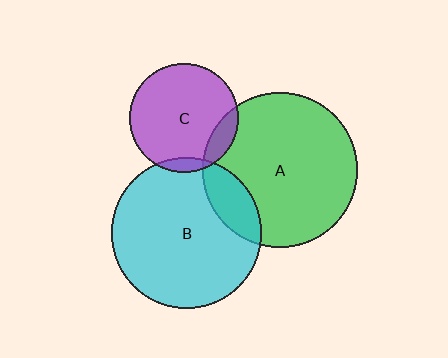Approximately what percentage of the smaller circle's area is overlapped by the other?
Approximately 10%.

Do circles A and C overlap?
Yes.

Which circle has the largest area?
Circle A (green).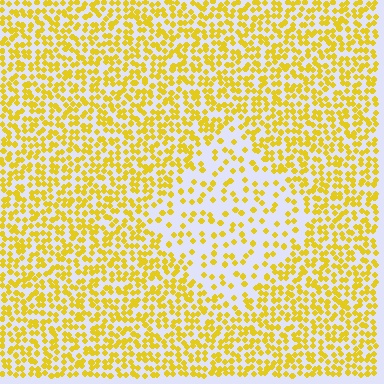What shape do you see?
I see a diamond.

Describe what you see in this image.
The image contains small yellow elements arranged at two different densities. A diamond-shaped region is visible where the elements are less densely packed than the surrounding area.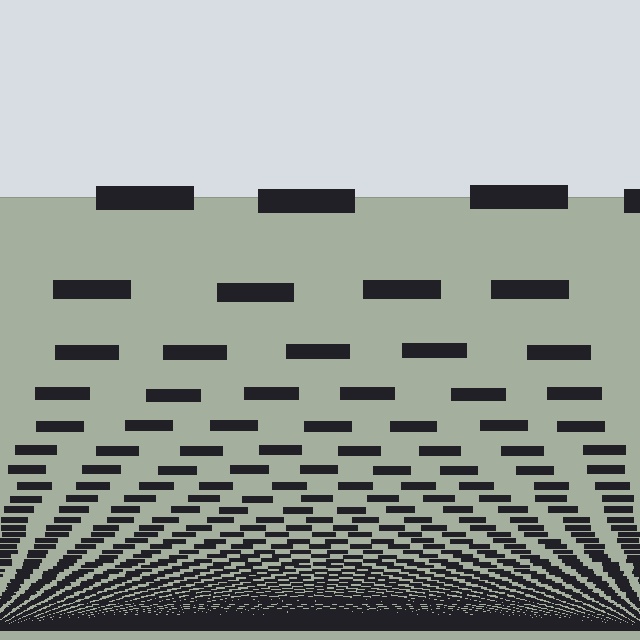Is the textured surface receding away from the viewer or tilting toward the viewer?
The surface appears to tilt toward the viewer. Texture elements get larger and sparser toward the top.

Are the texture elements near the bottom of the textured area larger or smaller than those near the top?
Smaller. The gradient is inverted — elements near the bottom are smaller and denser.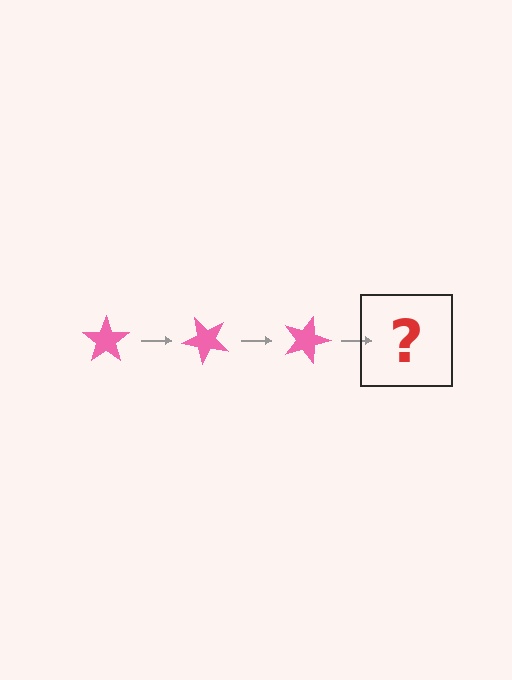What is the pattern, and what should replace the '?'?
The pattern is that the star rotates 45 degrees each step. The '?' should be a pink star rotated 135 degrees.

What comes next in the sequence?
The next element should be a pink star rotated 135 degrees.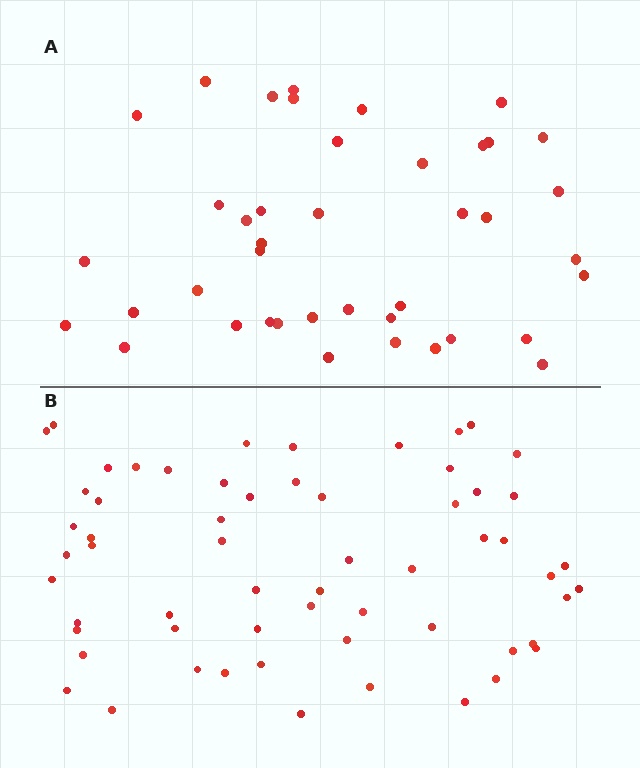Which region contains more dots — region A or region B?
Region B (the bottom region) has more dots.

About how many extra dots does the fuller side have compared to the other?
Region B has approximately 20 more dots than region A.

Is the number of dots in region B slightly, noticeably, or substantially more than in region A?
Region B has substantially more. The ratio is roughly 1.5 to 1.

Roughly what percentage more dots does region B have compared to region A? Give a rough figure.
About 45% more.